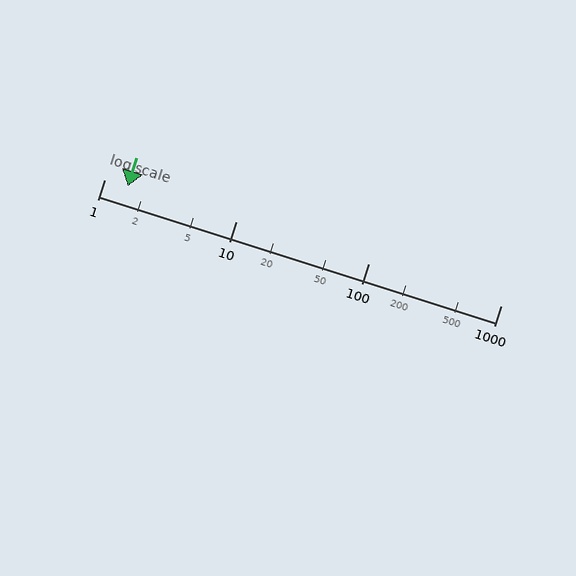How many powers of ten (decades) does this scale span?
The scale spans 3 decades, from 1 to 1000.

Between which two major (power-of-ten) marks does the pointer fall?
The pointer is between 1 and 10.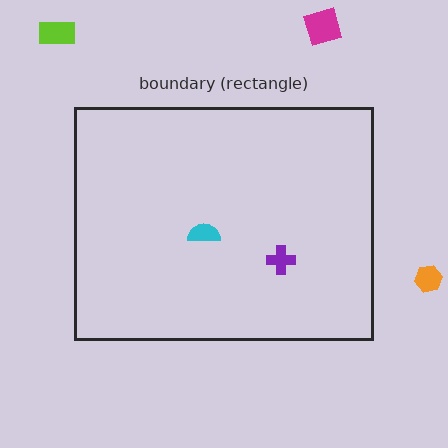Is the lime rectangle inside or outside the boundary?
Outside.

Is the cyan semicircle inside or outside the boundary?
Inside.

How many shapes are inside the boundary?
2 inside, 3 outside.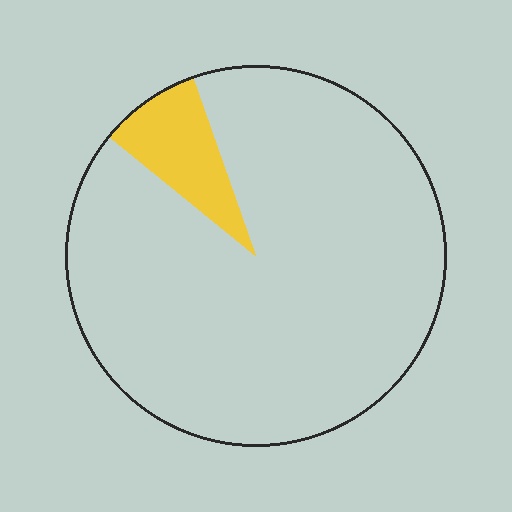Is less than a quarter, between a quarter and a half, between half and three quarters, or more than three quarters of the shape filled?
Less than a quarter.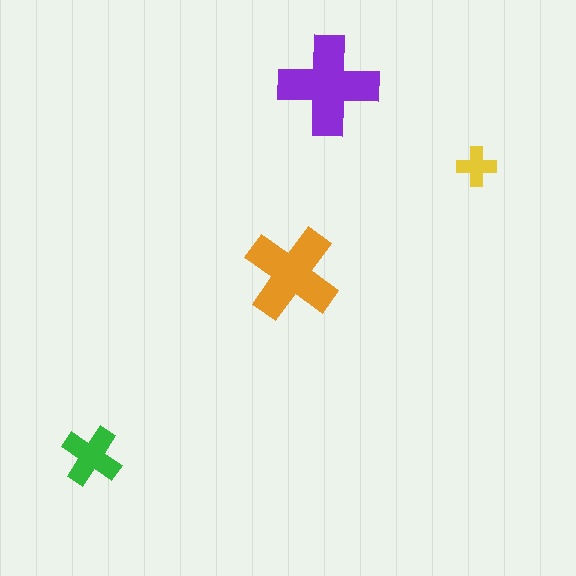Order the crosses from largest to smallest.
the purple one, the orange one, the green one, the yellow one.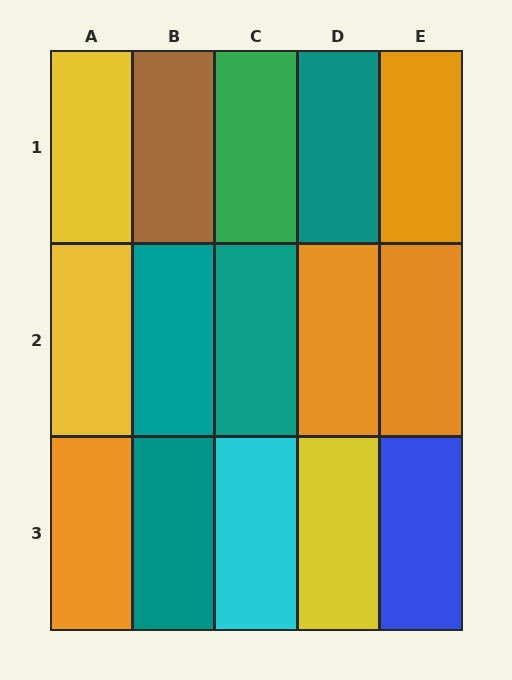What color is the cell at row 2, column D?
Orange.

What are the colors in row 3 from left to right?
Orange, teal, cyan, yellow, blue.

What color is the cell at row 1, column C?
Green.